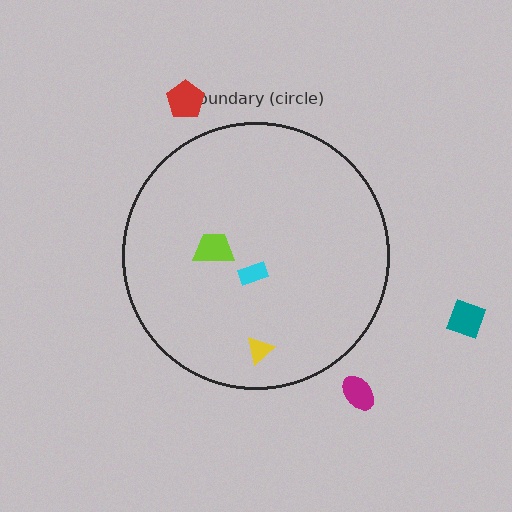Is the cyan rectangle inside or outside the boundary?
Inside.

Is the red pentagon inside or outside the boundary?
Outside.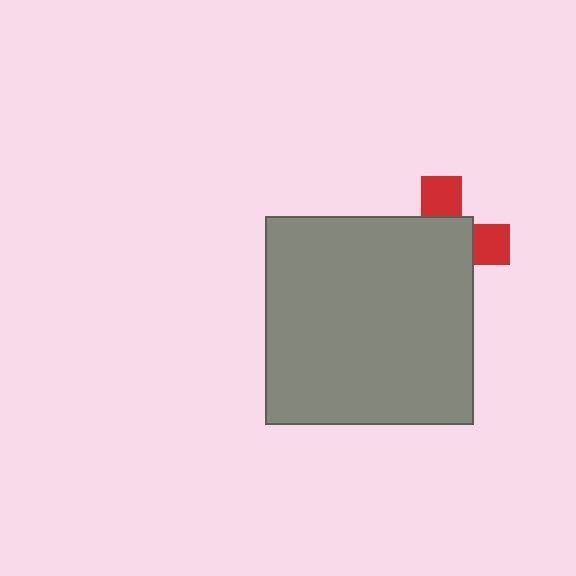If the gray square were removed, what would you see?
You would see the complete red cross.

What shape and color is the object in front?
The object in front is a gray square.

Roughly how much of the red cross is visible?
A small part of it is visible (roughly 33%).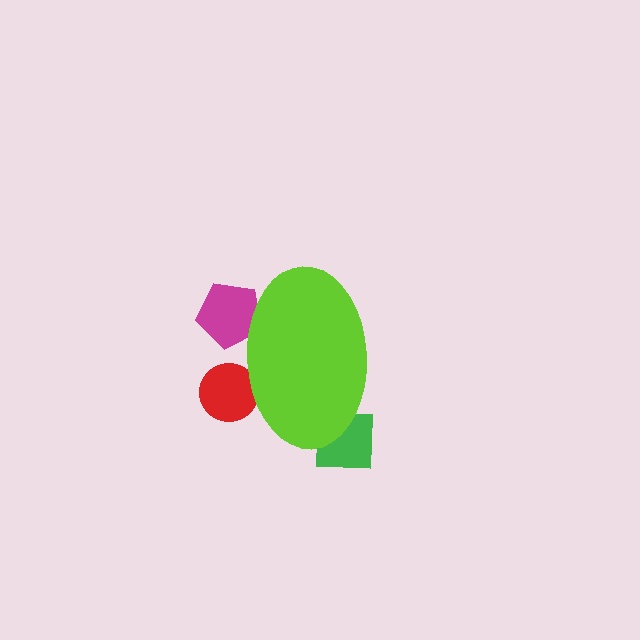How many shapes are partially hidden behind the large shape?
3 shapes are partially hidden.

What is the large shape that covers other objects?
A lime ellipse.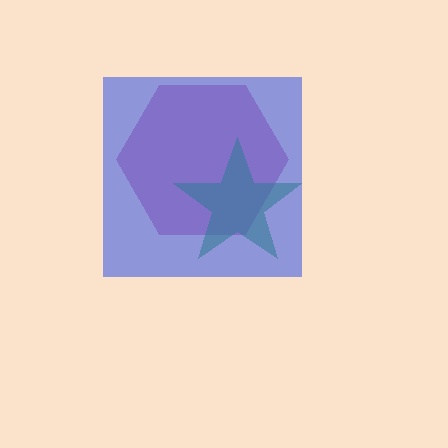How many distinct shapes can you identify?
There are 3 distinct shapes: a magenta hexagon, a green star, a blue square.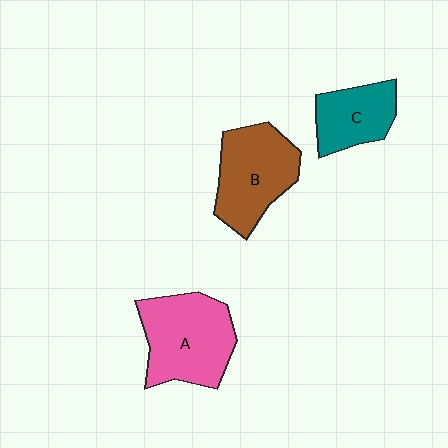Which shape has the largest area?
Shape A (pink).